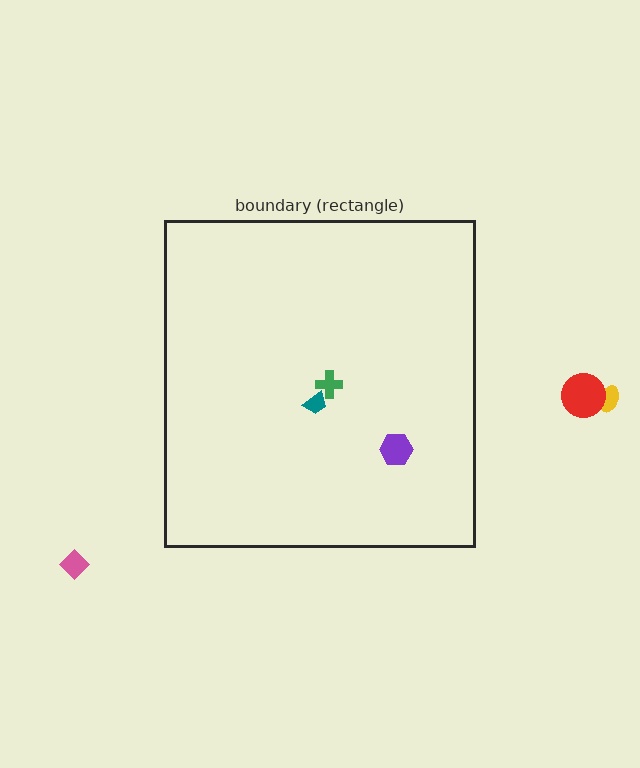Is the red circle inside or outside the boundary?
Outside.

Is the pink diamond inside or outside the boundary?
Outside.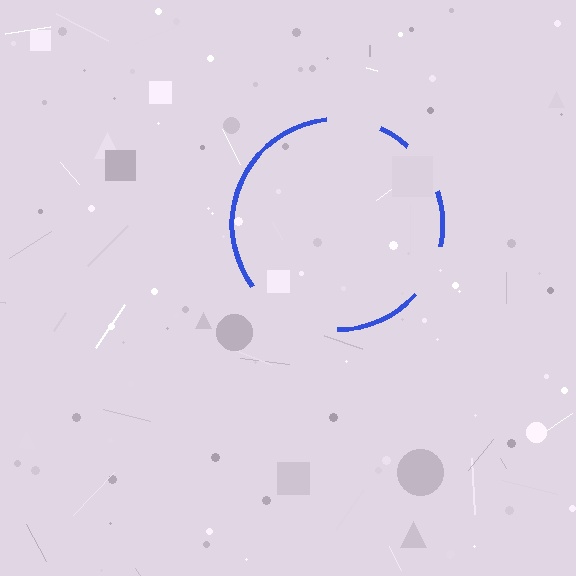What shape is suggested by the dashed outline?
The dashed outline suggests a circle.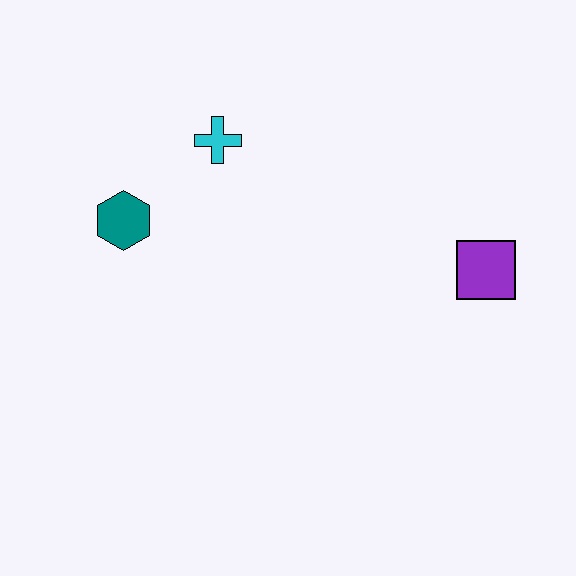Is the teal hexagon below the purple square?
No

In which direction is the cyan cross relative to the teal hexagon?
The cyan cross is to the right of the teal hexagon.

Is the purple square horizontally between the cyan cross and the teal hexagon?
No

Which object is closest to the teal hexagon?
The cyan cross is closest to the teal hexagon.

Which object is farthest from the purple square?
The teal hexagon is farthest from the purple square.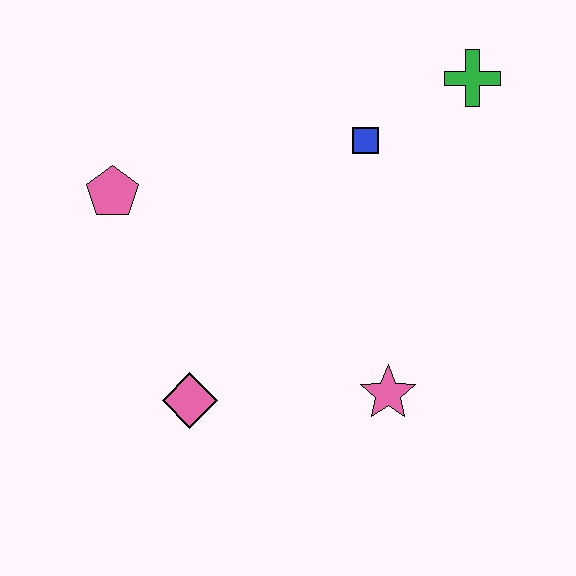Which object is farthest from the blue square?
The pink diamond is farthest from the blue square.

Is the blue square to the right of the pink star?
No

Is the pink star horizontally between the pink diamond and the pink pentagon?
No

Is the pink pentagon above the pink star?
Yes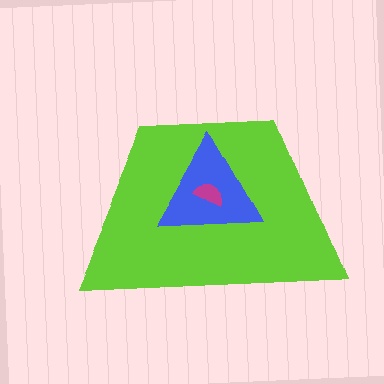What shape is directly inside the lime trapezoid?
The blue triangle.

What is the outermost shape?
The lime trapezoid.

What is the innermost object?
The magenta semicircle.